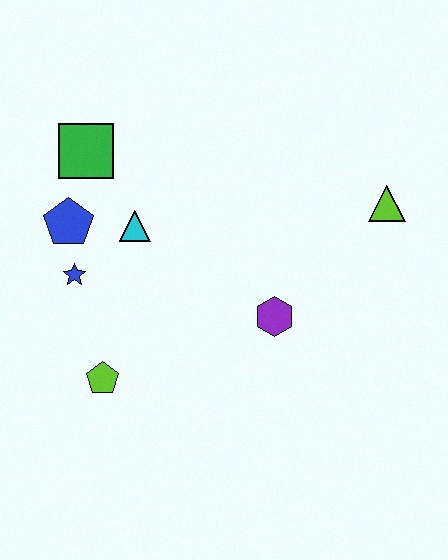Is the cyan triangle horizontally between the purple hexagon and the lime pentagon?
Yes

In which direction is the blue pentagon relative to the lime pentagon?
The blue pentagon is above the lime pentagon.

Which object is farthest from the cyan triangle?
The lime triangle is farthest from the cyan triangle.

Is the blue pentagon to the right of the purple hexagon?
No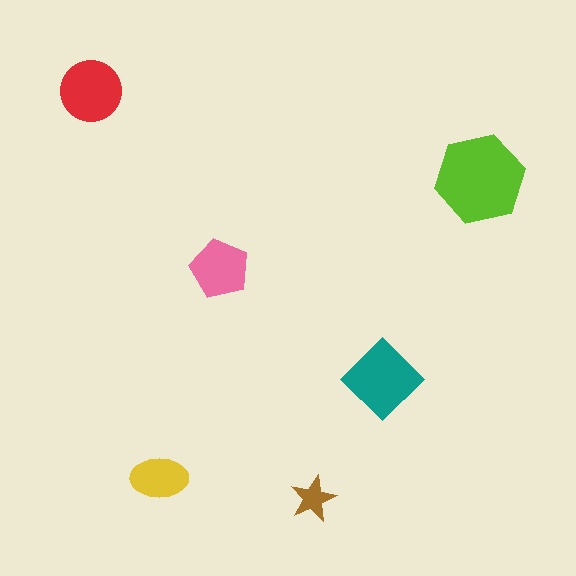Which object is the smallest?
The brown star.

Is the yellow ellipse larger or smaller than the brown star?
Larger.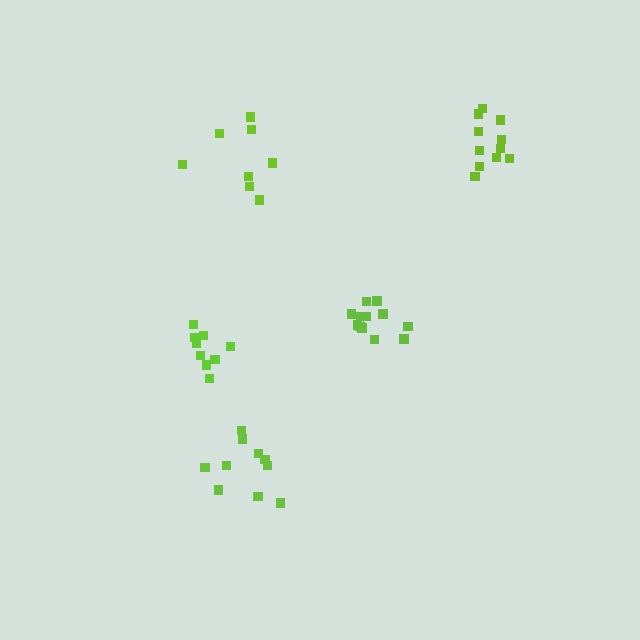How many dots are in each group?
Group 1: 10 dots, Group 2: 8 dots, Group 3: 11 dots, Group 4: 12 dots, Group 5: 9 dots (50 total).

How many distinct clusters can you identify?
There are 5 distinct clusters.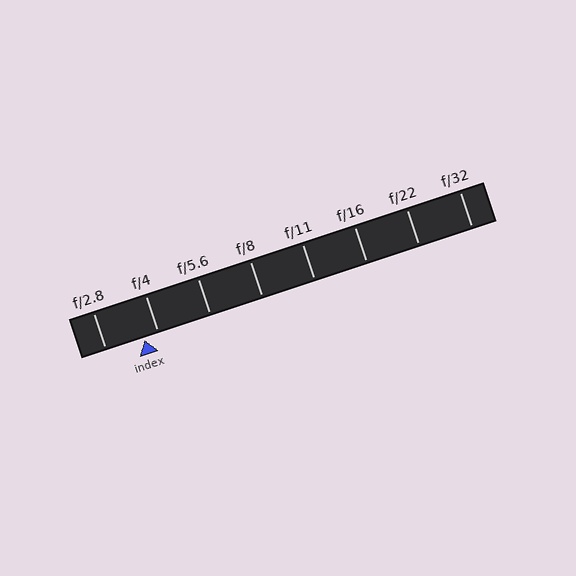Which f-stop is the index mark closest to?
The index mark is closest to f/4.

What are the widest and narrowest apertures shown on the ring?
The widest aperture shown is f/2.8 and the narrowest is f/32.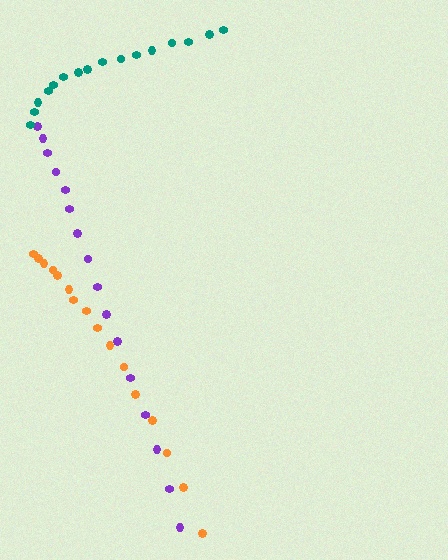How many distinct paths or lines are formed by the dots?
There are 3 distinct paths.